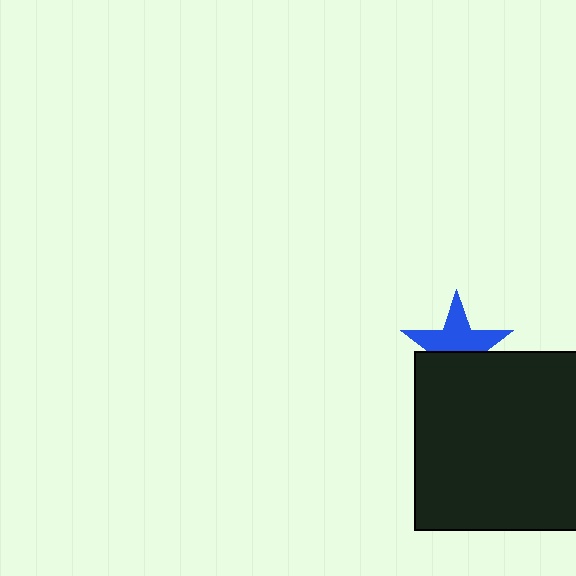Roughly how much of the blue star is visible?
About half of it is visible (roughly 58%).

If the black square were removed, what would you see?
You would see the complete blue star.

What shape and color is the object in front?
The object in front is a black square.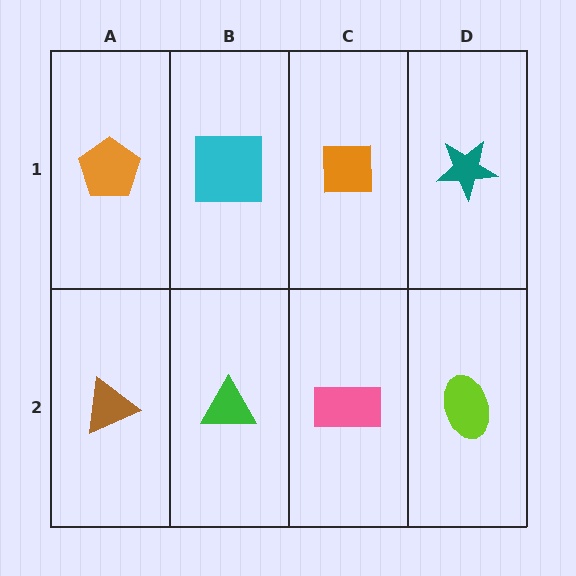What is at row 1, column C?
An orange square.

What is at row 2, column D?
A lime ellipse.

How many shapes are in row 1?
4 shapes.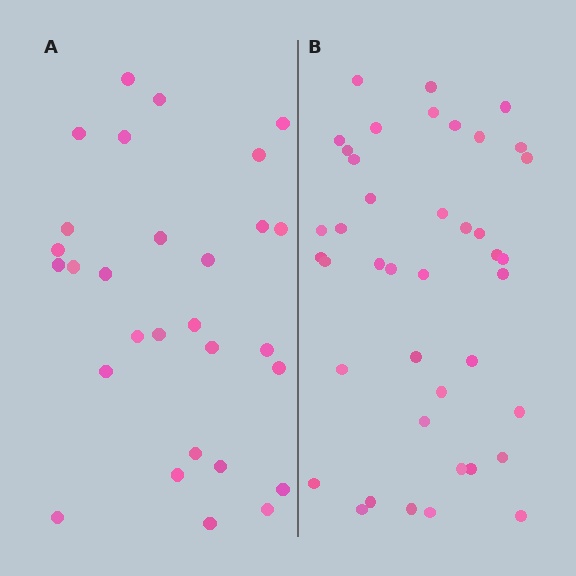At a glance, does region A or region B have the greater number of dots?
Region B (the right region) has more dots.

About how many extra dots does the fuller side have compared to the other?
Region B has roughly 12 or so more dots than region A.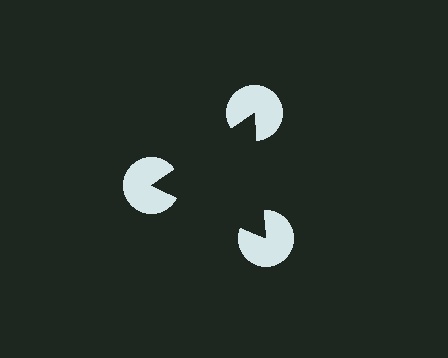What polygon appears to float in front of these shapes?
An illusory triangle — its edges are inferred from the aligned wedge cuts in the pac-man discs, not physically drawn.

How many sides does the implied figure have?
3 sides.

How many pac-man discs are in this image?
There are 3 — one at each vertex of the illusory triangle.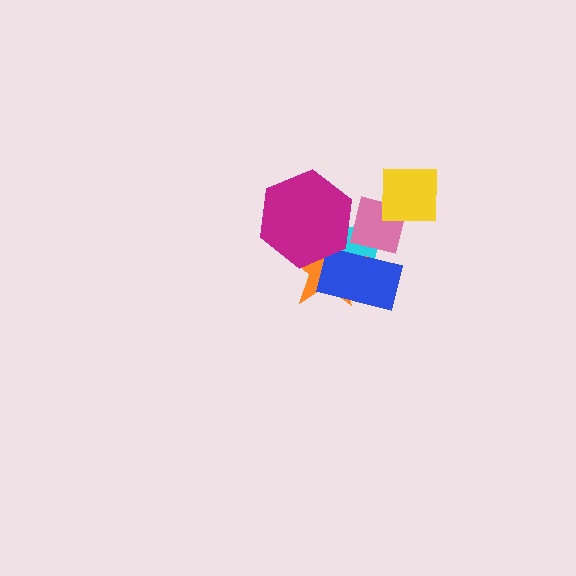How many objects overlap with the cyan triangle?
4 objects overlap with the cyan triangle.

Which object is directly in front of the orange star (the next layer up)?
The blue rectangle is directly in front of the orange star.